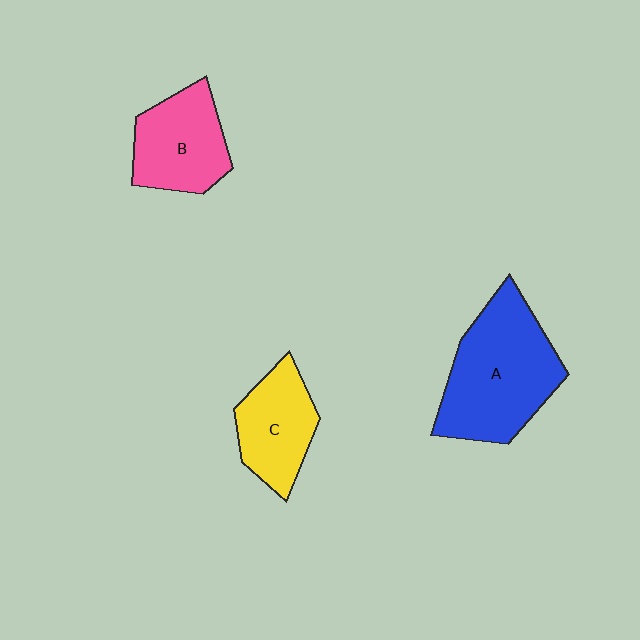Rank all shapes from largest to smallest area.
From largest to smallest: A (blue), B (pink), C (yellow).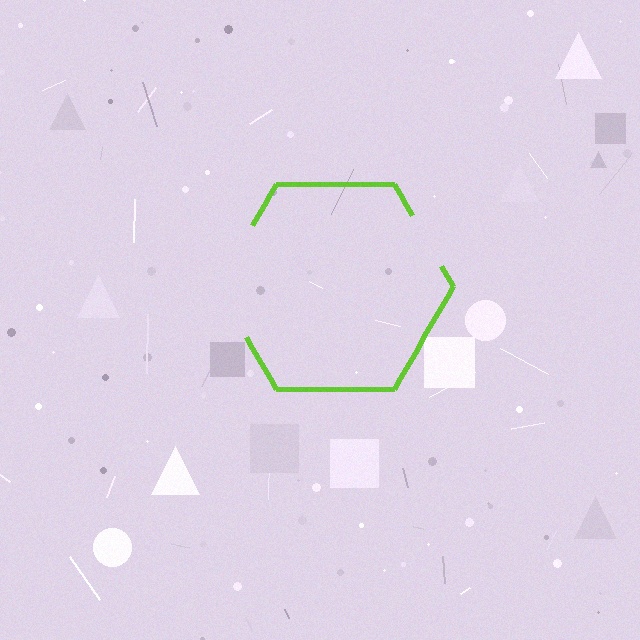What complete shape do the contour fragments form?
The contour fragments form a hexagon.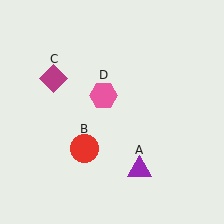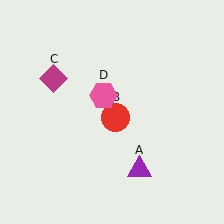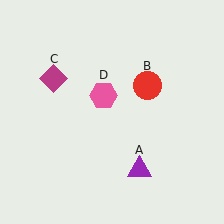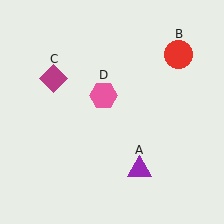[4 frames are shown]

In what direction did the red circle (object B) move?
The red circle (object B) moved up and to the right.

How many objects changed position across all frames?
1 object changed position: red circle (object B).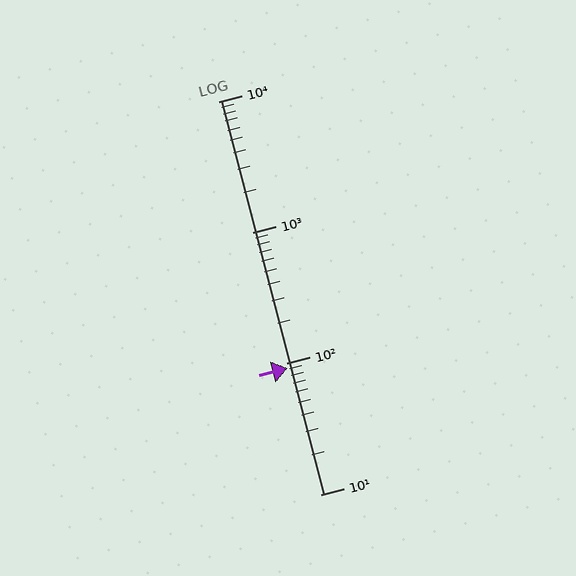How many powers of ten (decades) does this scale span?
The scale spans 3 decades, from 10 to 10000.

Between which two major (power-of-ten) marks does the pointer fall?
The pointer is between 10 and 100.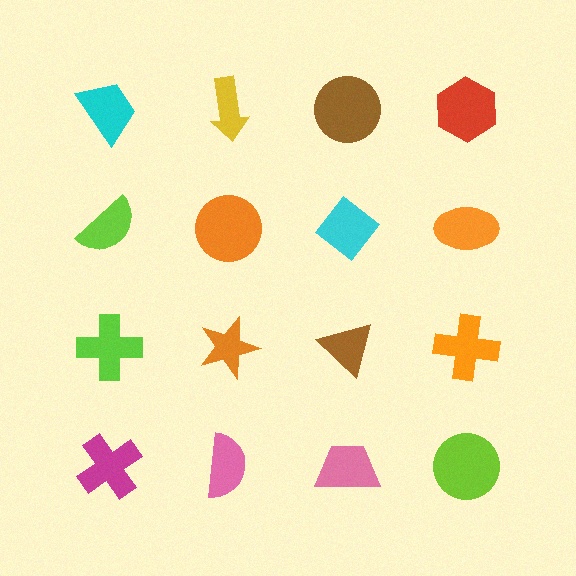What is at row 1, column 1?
A cyan trapezoid.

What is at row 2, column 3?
A cyan diamond.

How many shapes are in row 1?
4 shapes.